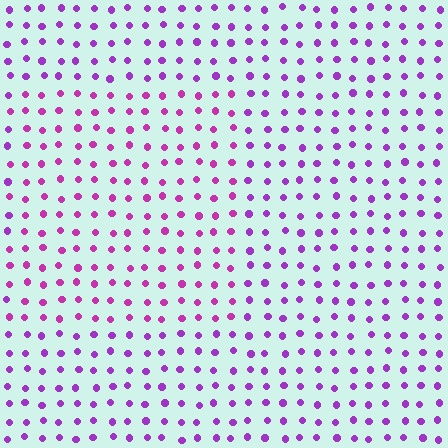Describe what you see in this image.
The image is filled with small purple elements in a uniform arrangement. A rectangle-shaped region is visible where the elements are tinted to a slightly different hue, forming a subtle color boundary.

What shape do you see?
I see a rectangle.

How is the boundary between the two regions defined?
The boundary is defined purely by a slight shift in hue (about 26 degrees). Spacing, size, and orientation are identical on both sides.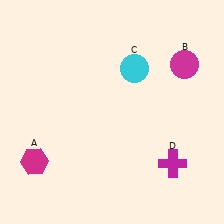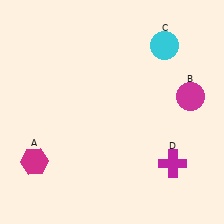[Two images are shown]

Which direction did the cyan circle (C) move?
The cyan circle (C) moved right.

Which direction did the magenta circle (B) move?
The magenta circle (B) moved down.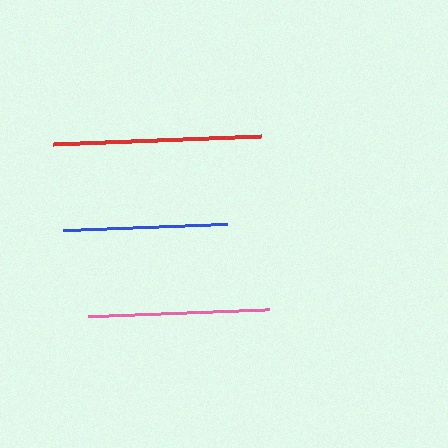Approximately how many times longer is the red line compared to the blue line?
The red line is approximately 1.3 times the length of the blue line.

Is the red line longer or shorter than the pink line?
The red line is longer than the pink line.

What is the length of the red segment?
The red segment is approximately 207 pixels long.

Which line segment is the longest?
The red line is the longest at approximately 207 pixels.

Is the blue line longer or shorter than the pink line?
The pink line is longer than the blue line.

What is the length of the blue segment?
The blue segment is approximately 163 pixels long.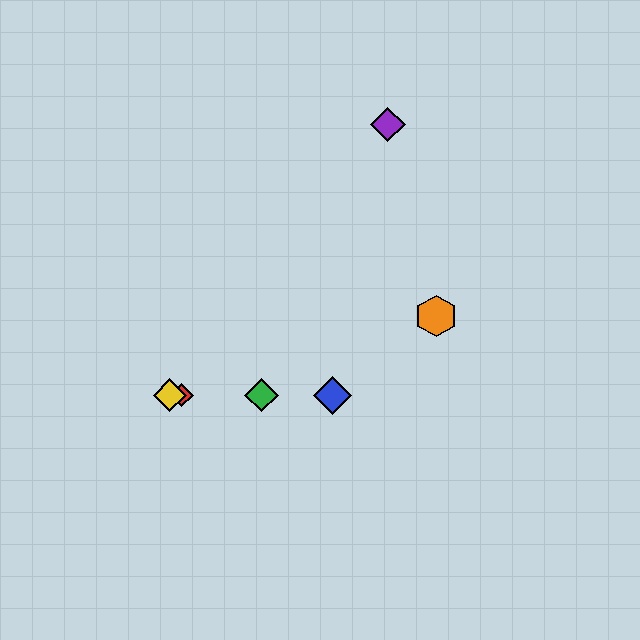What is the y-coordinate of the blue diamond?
The blue diamond is at y≈395.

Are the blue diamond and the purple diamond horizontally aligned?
No, the blue diamond is at y≈395 and the purple diamond is at y≈125.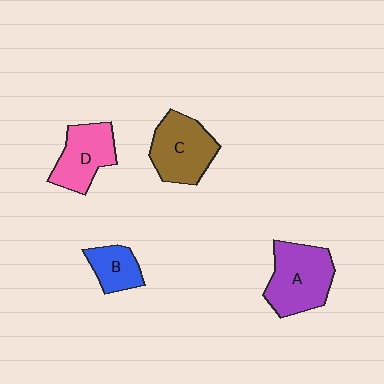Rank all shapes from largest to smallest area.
From largest to smallest: A (purple), C (brown), D (pink), B (blue).